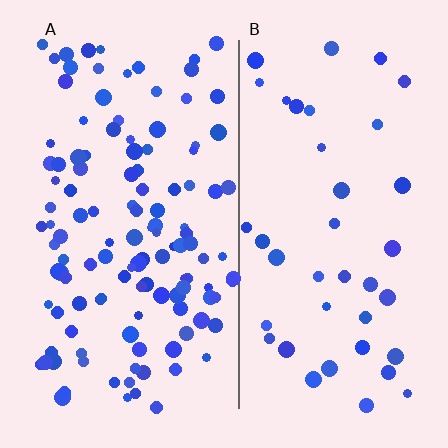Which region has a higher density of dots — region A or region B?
A (the left).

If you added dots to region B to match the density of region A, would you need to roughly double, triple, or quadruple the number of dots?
Approximately triple.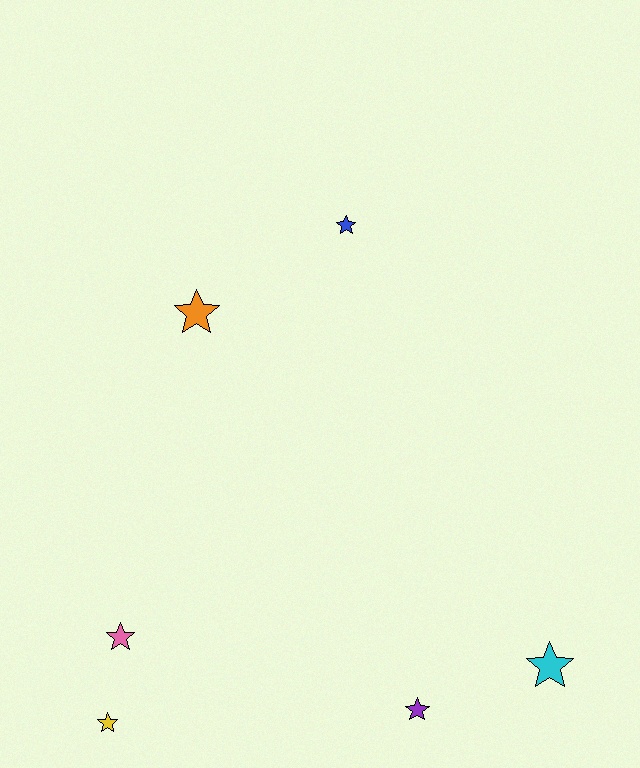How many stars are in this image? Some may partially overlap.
There are 6 stars.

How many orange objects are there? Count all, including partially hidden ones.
There is 1 orange object.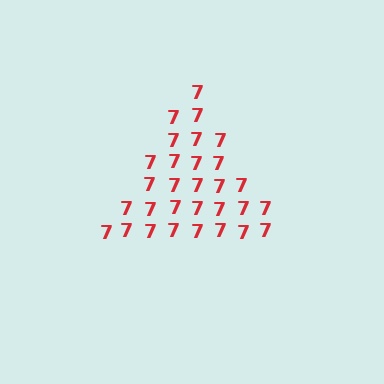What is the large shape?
The large shape is a triangle.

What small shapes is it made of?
It is made of small digit 7's.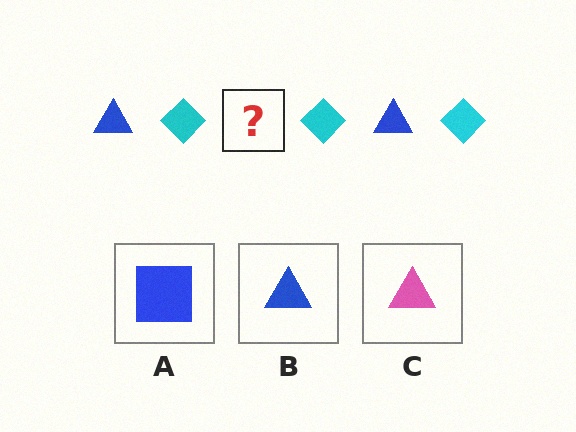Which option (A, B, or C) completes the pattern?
B.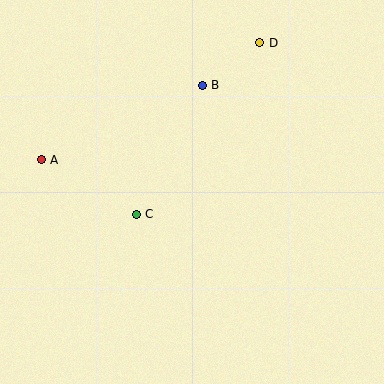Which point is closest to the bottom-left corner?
Point C is closest to the bottom-left corner.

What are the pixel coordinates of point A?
Point A is at (41, 160).